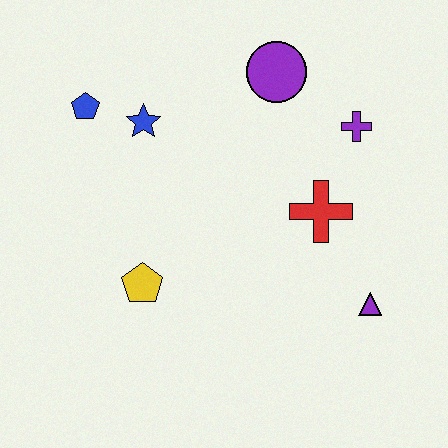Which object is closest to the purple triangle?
The red cross is closest to the purple triangle.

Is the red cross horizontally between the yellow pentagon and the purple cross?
Yes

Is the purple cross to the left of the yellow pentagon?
No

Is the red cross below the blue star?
Yes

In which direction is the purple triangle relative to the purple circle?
The purple triangle is below the purple circle.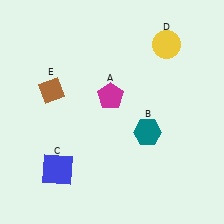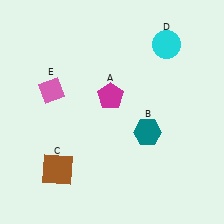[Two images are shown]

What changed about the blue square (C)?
In Image 1, C is blue. In Image 2, it changed to brown.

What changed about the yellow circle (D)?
In Image 1, D is yellow. In Image 2, it changed to cyan.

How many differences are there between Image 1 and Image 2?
There are 3 differences between the two images.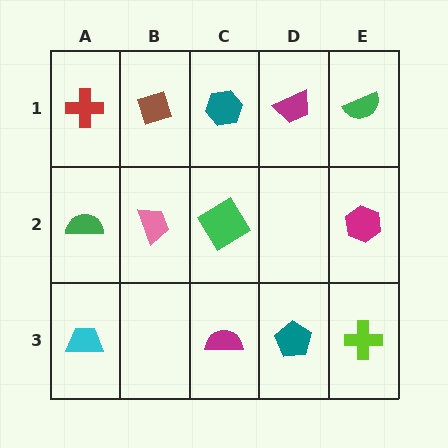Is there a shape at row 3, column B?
No, that cell is empty.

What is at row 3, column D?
A teal pentagon.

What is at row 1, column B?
A brown diamond.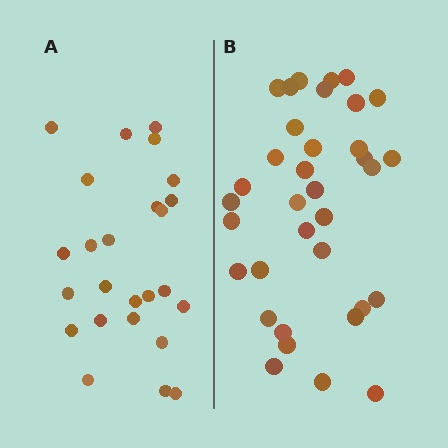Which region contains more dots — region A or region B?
Region B (the right region) has more dots.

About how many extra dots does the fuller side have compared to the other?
Region B has roughly 10 or so more dots than region A.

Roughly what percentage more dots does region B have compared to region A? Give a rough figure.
About 40% more.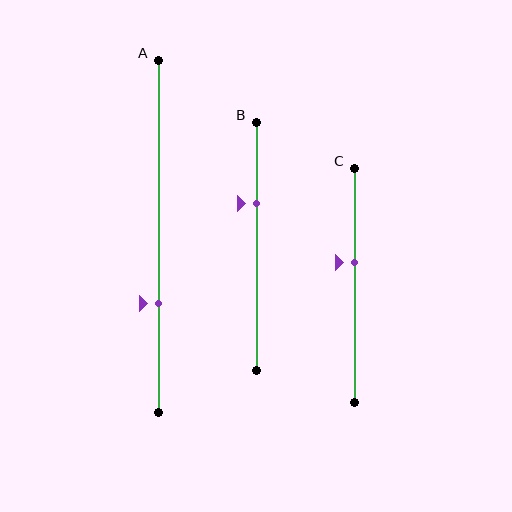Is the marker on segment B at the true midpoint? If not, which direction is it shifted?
No, the marker on segment B is shifted upward by about 17% of the segment length.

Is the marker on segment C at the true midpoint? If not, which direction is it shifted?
No, the marker on segment C is shifted upward by about 10% of the segment length.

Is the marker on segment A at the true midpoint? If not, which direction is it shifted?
No, the marker on segment A is shifted downward by about 19% of the segment length.